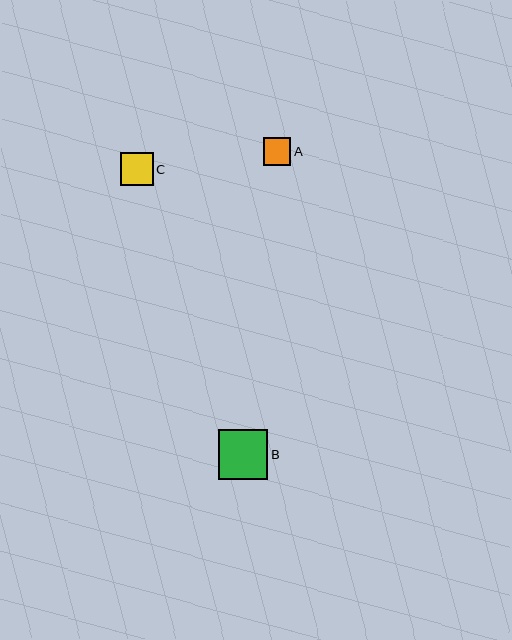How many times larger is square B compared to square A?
Square B is approximately 1.8 times the size of square A.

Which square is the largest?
Square B is the largest with a size of approximately 50 pixels.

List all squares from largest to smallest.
From largest to smallest: B, C, A.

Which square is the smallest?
Square A is the smallest with a size of approximately 27 pixels.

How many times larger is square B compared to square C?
Square B is approximately 1.5 times the size of square C.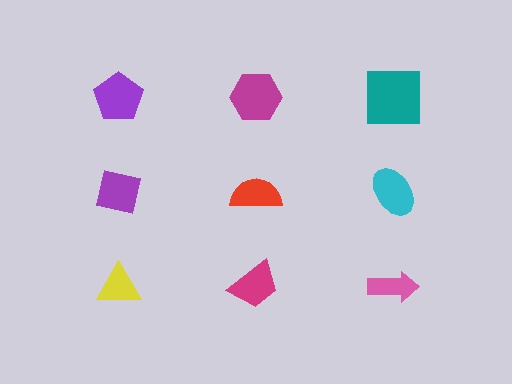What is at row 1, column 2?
A magenta hexagon.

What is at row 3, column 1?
A yellow triangle.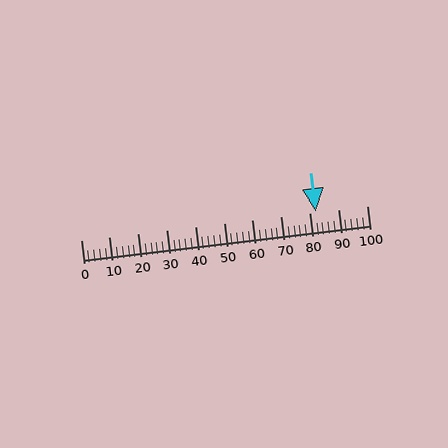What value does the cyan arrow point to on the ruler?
The cyan arrow points to approximately 82.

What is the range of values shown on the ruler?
The ruler shows values from 0 to 100.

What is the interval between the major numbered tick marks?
The major tick marks are spaced 10 units apart.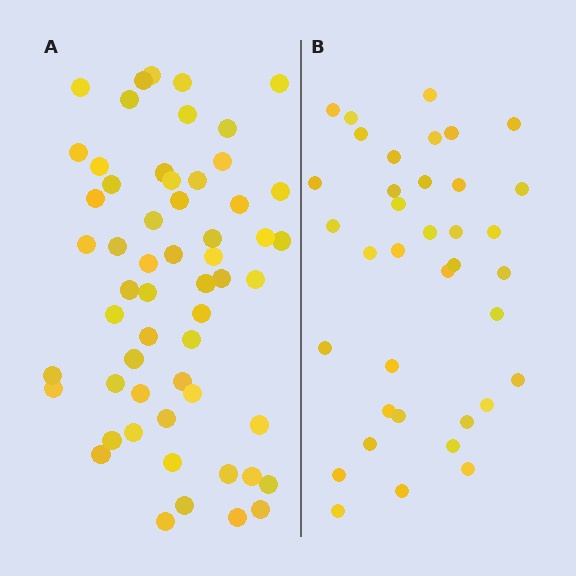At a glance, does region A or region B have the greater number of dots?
Region A (the left region) has more dots.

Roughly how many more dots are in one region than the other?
Region A has approximately 20 more dots than region B.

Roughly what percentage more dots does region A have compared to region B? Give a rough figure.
About 55% more.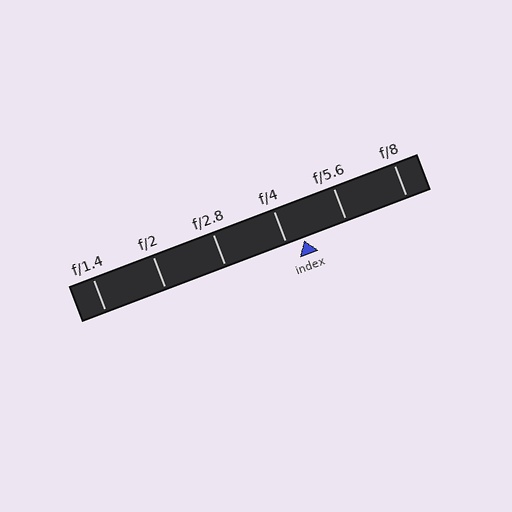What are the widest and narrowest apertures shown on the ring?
The widest aperture shown is f/1.4 and the narrowest is f/8.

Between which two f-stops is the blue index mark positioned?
The index mark is between f/4 and f/5.6.